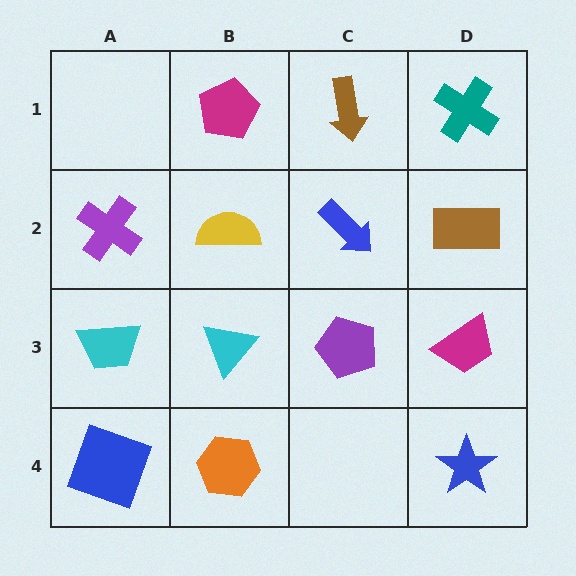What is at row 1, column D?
A teal cross.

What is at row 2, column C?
A blue arrow.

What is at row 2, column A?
A purple cross.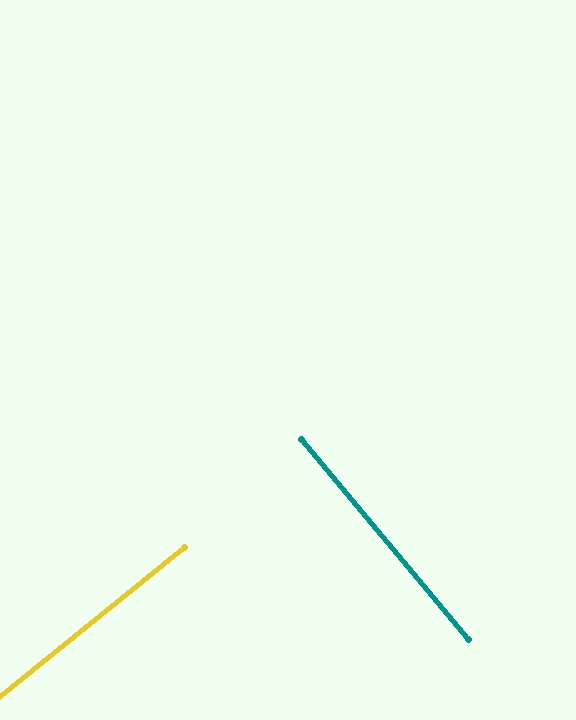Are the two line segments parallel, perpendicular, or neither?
Perpendicular — they meet at approximately 89°.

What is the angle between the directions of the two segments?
Approximately 89 degrees.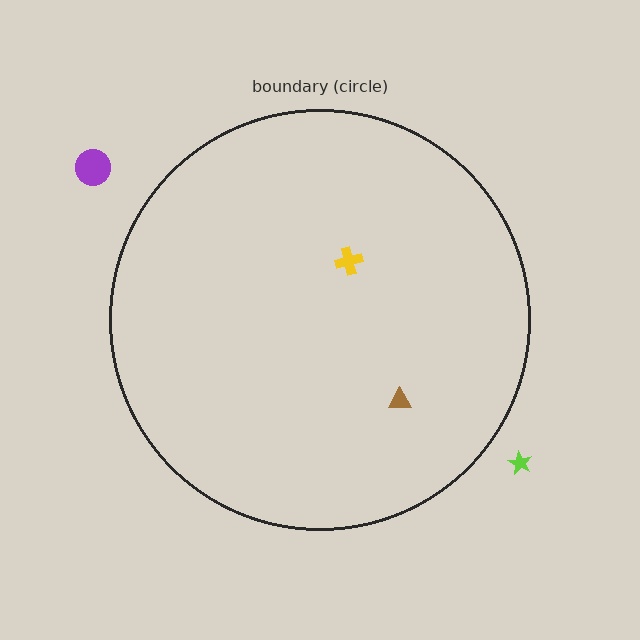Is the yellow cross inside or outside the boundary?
Inside.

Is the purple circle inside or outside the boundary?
Outside.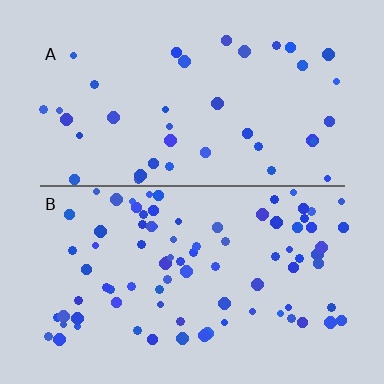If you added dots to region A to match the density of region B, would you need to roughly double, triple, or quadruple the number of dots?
Approximately double.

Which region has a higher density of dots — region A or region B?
B (the bottom).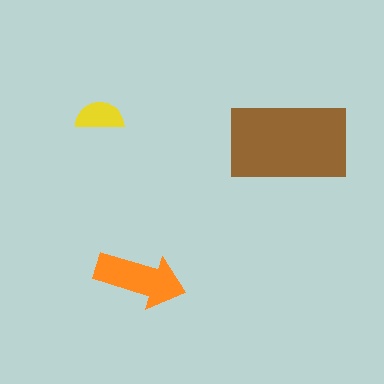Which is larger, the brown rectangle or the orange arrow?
The brown rectangle.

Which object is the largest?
The brown rectangle.